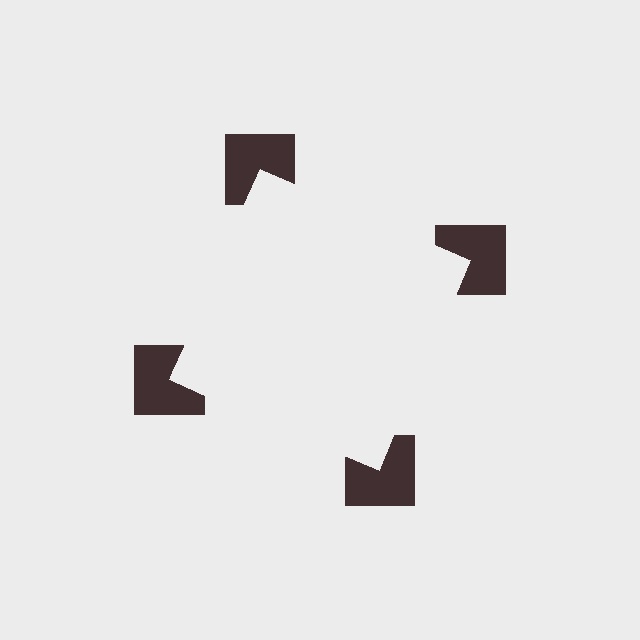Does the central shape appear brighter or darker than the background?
It typically appears slightly brighter than the background, even though no actual brightness change is drawn.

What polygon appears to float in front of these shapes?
An illusory square — its edges are inferred from the aligned wedge cuts in the notched squares, not physically drawn.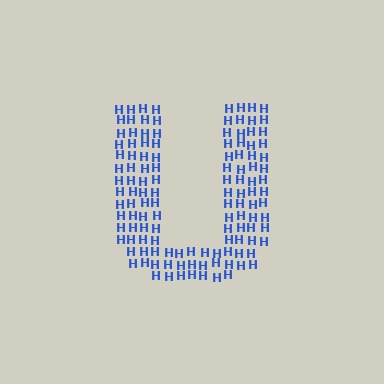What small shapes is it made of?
It is made of small letter H's.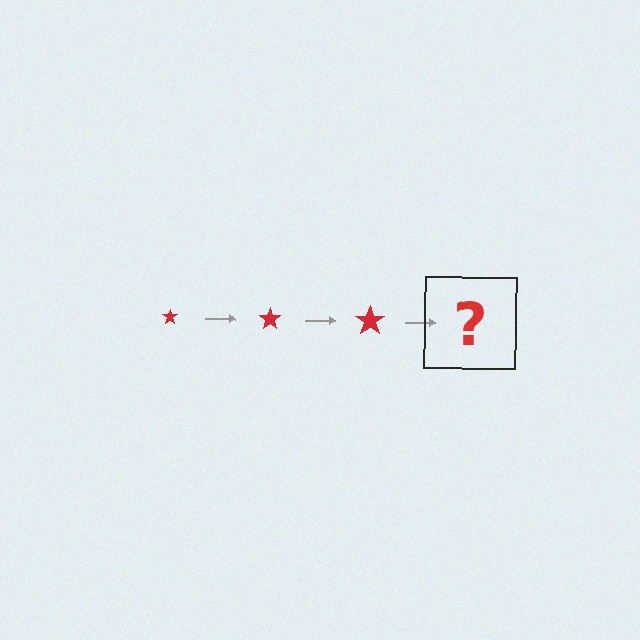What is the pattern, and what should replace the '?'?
The pattern is that the star gets progressively larger each step. The '?' should be a red star, larger than the previous one.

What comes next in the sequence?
The next element should be a red star, larger than the previous one.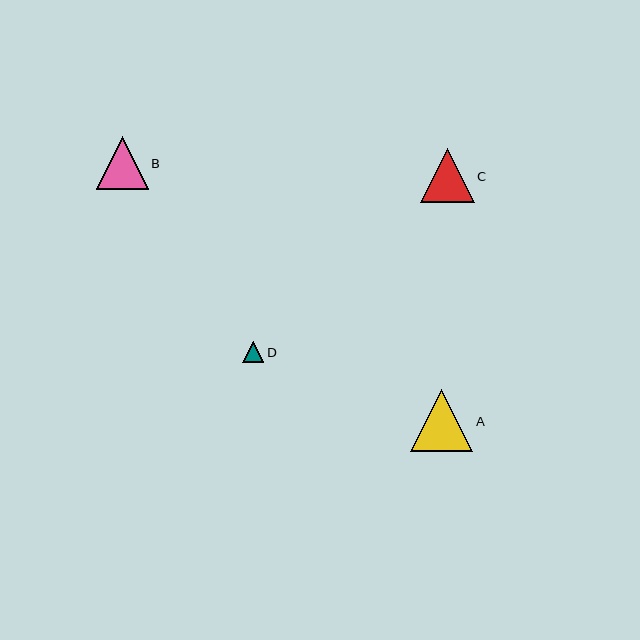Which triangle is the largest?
Triangle A is the largest with a size of approximately 62 pixels.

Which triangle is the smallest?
Triangle D is the smallest with a size of approximately 21 pixels.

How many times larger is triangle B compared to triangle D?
Triangle B is approximately 2.5 times the size of triangle D.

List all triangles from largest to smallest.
From largest to smallest: A, C, B, D.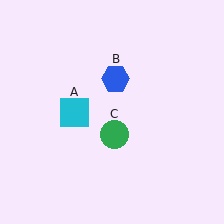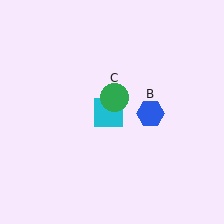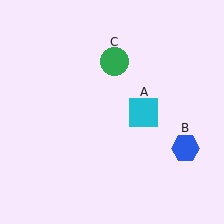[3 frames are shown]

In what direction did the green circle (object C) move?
The green circle (object C) moved up.